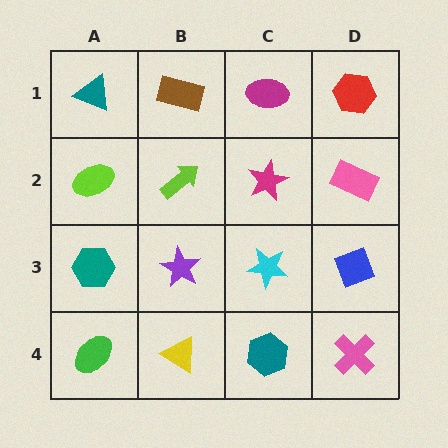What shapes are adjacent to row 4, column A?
A teal hexagon (row 3, column A), a yellow triangle (row 4, column B).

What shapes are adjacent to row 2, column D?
A red hexagon (row 1, column D), a blue diamond (row 3, column D), a magenta star (row 2, column C).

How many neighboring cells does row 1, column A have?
2.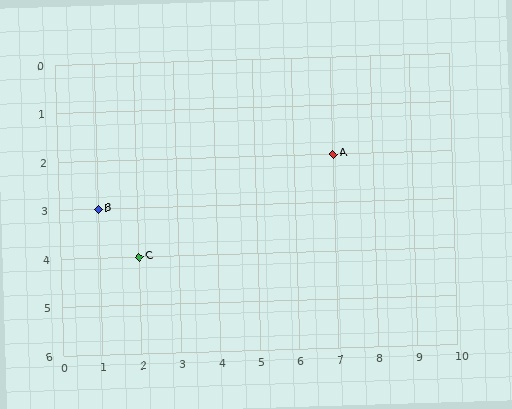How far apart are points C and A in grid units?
Points C and A are 5 columns and 2 rows apart (about 5.4 grid units diagonally).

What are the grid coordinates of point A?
Point A is at grid coordinates (7, 2).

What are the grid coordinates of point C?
Point C is at grid coordinates (2, 4).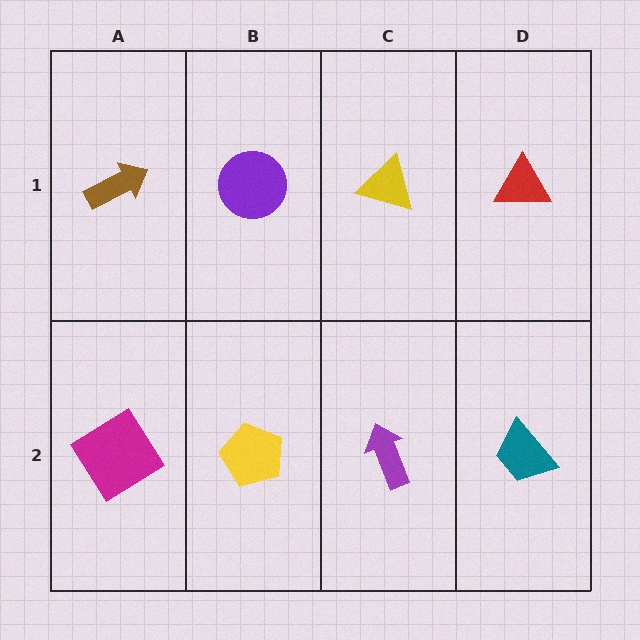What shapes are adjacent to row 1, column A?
A magenta diamond (row 2, column A), a purple circle (row 1, column B).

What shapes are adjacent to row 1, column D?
A teal trapezoid (row 2, column D), a yellow triangle (row 1, column C).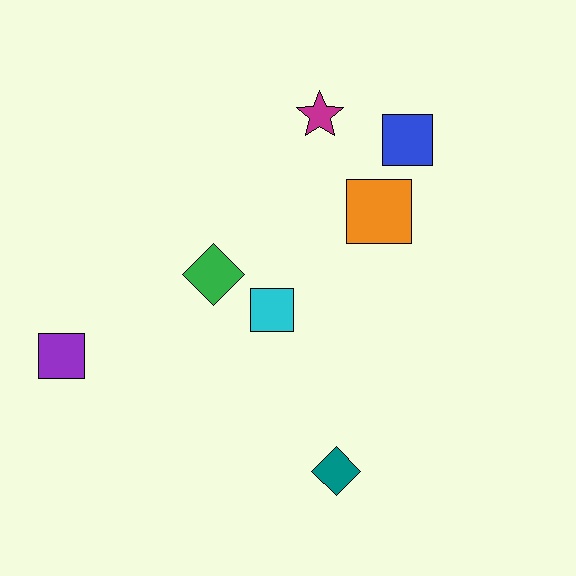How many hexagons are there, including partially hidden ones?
There are no hexagons.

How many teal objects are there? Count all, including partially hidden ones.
There is 1 teal object.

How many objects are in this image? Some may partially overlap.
There are 7 objects.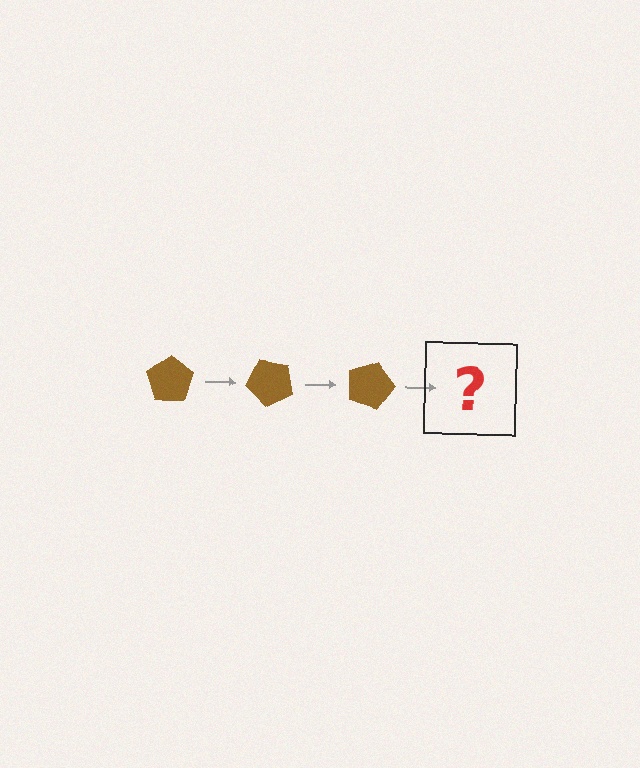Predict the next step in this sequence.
The next step is a brown pentagon rotated 135 degrees.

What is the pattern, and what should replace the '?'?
The pattern is that the pentagon rotates 45 degrees each step. The '?' should be a brown pentagon rotated 135 degrees.